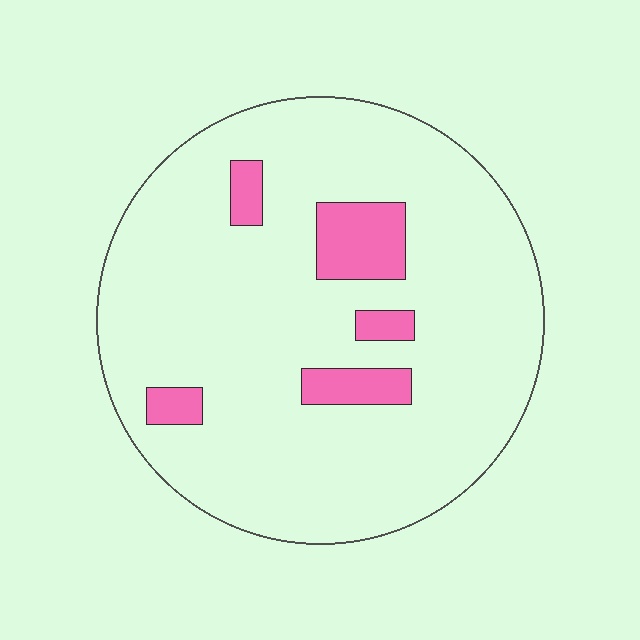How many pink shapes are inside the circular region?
5.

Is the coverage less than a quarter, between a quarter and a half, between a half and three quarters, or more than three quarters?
Less than a quarter.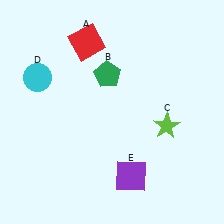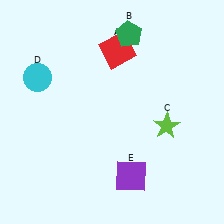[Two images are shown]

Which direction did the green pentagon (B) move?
The green pentagon (B) moved up.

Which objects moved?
The objects that moved are: the red square (A), the green pentagon (B).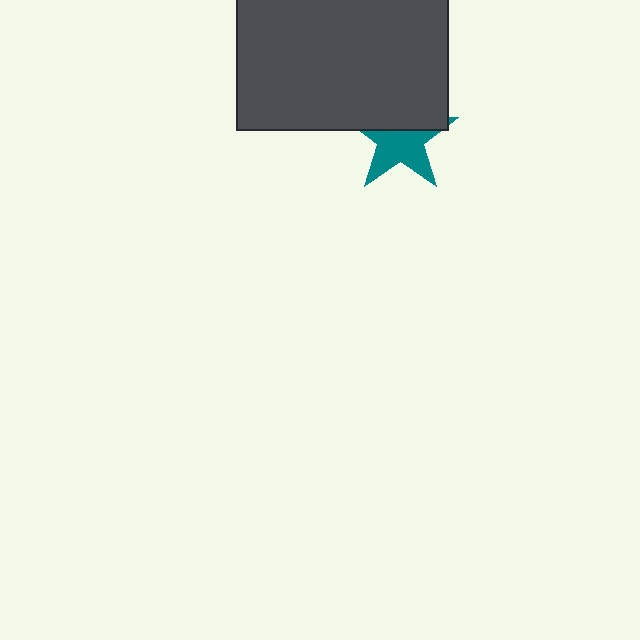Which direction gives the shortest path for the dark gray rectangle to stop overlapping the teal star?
Moving up gives the shortest separation.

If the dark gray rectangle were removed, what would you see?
You would see the complete teal star.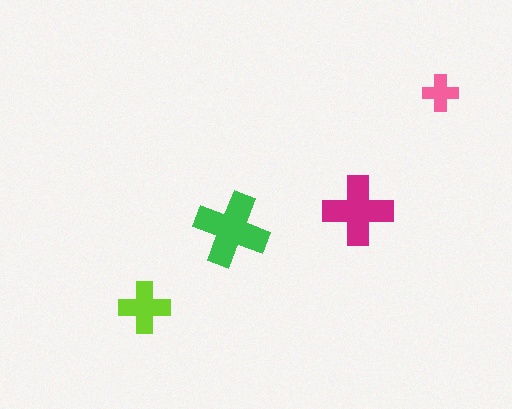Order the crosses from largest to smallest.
the green one, the magenta one, the lime one, the pink one.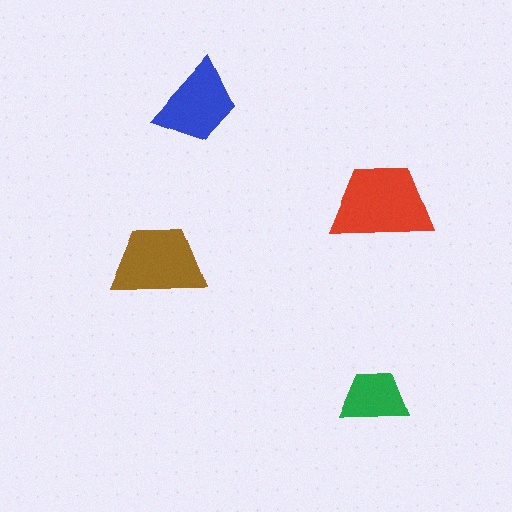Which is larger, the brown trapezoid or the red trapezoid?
The red one.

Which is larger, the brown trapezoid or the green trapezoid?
The brown one.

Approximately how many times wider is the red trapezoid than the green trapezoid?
About 1.5 times wider.